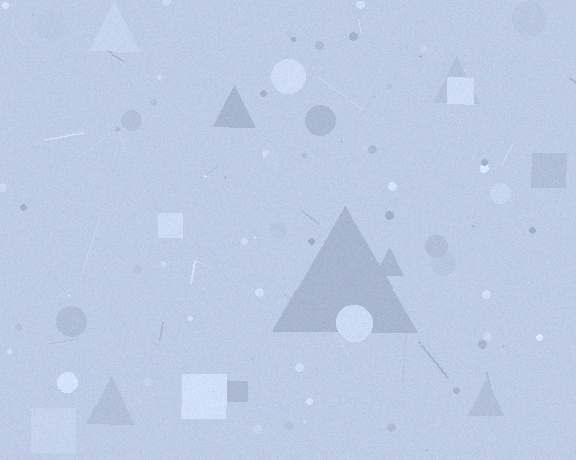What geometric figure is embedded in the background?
A triangle is embedded in the background.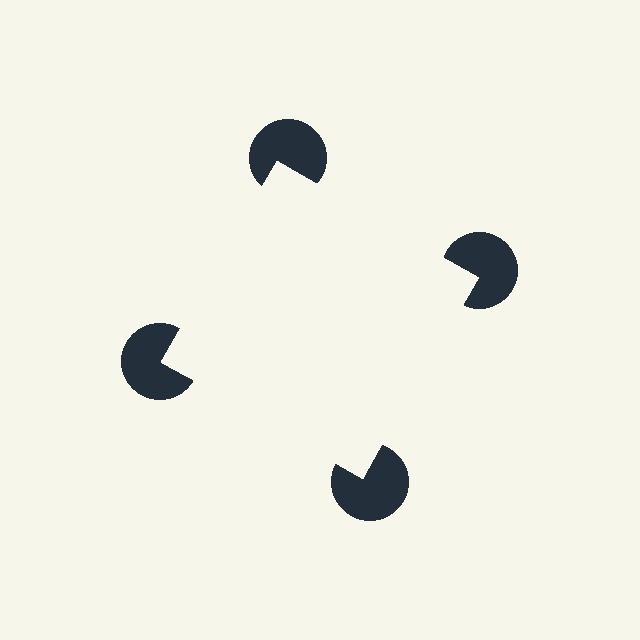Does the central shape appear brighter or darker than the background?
It typically appears slightly brighter than the background, even though no actual brightness change is drawn.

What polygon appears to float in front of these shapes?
An illusory square — its edges are inferred from the aligned wedge cuts in the pac-man discs, not physically drawn.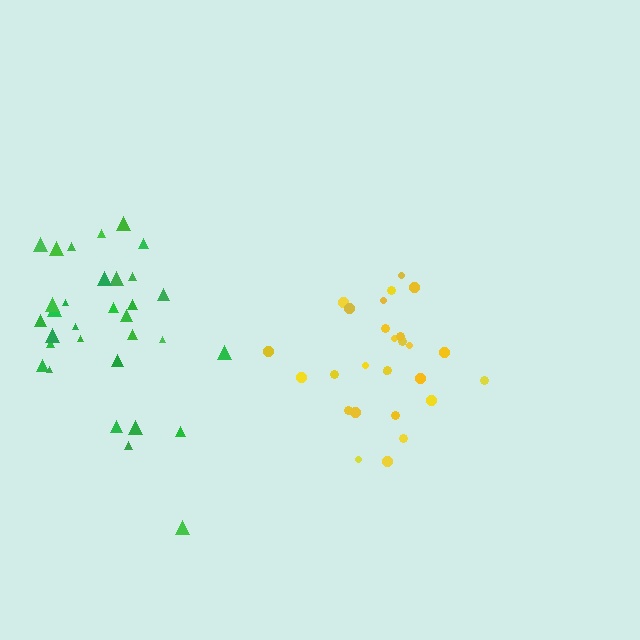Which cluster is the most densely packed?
Yellow.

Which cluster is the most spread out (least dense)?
Green.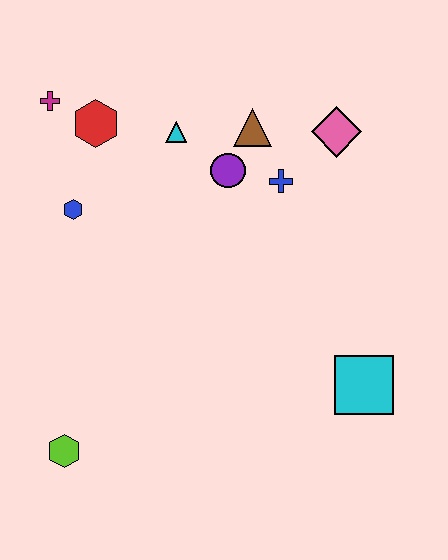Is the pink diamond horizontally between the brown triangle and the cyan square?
Yes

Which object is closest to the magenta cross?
The red hexagon is closest to the magenta cross.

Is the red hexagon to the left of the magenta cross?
No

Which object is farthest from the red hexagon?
The cyan square is farthest from the red hexagon.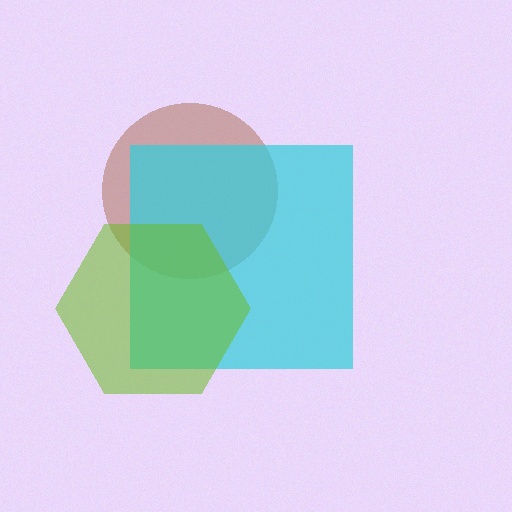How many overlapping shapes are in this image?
There are 3 overlapping shapes in the image.